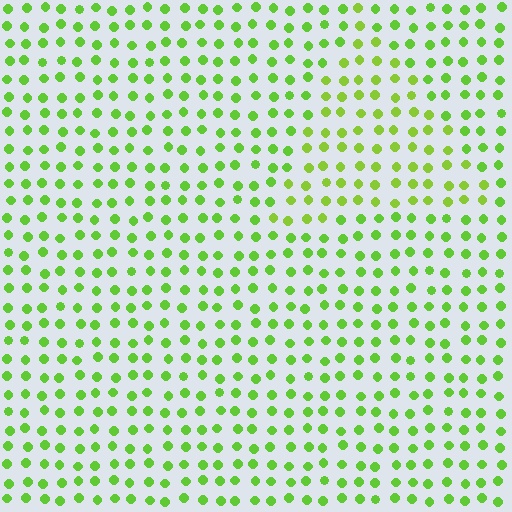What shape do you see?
I see a triangle.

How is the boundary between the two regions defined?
The boundary is defined purely by a slight shift in hue (about 16 degrees). Spacing, size, and orientation are identical on both sides.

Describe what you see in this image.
The image is filled with small lime elements in a uniform arrangement. A triangle-shaped region is visible where the elements are tinted to a slightly different hue, forming a subtle color boundary.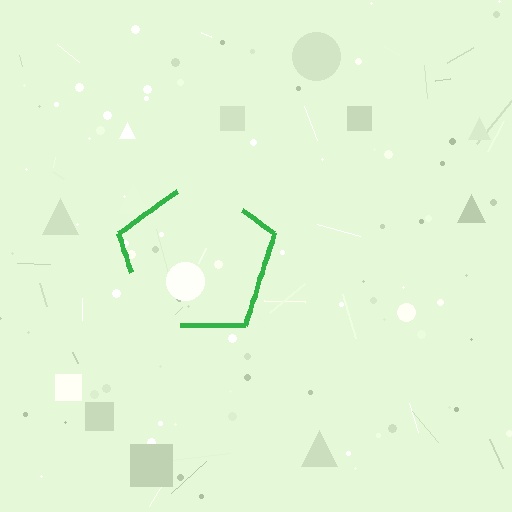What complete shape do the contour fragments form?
The contour fragments form a pentagon.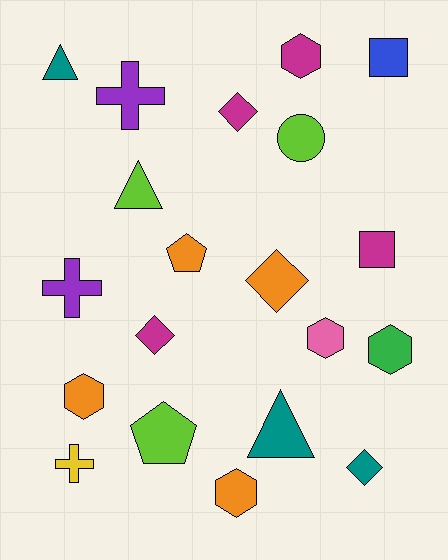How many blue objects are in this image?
There is 1 blue object.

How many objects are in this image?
There are 20 objects.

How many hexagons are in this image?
There are 5 hexagons.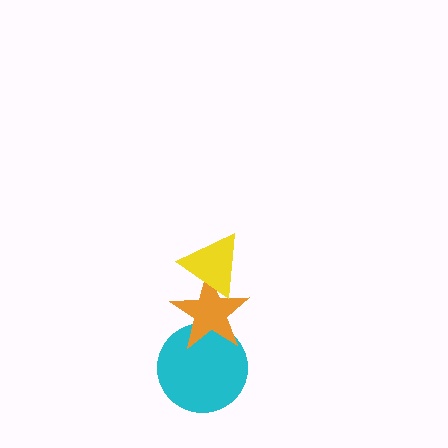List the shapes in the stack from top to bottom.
From top to bottom: the yellow triangle, the orange star, the cyan circle.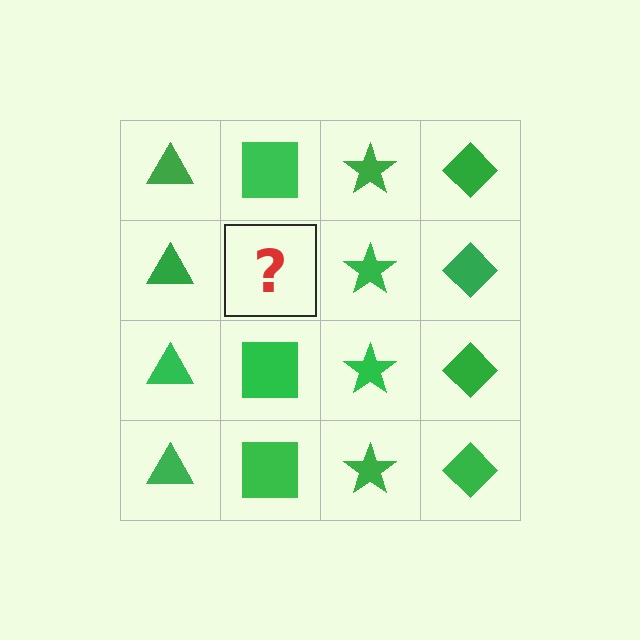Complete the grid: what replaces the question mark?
The question mark should be replaced with a green square.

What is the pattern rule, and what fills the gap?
The rule is that each column has a consistent shape. The gap should be filled with a green square.